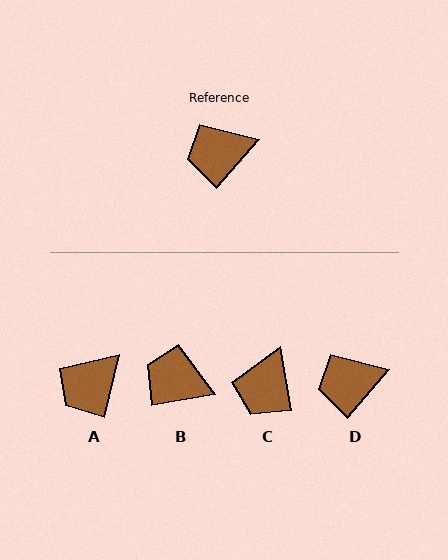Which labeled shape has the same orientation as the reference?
D.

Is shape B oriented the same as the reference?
No, it is off by about 39 degrees.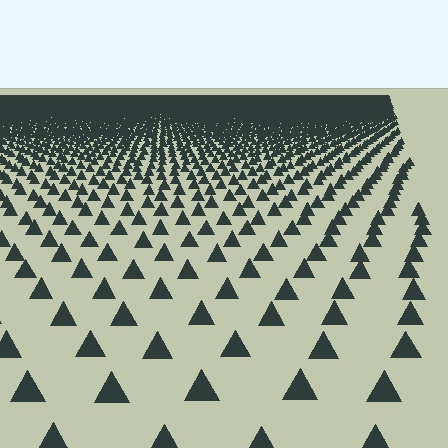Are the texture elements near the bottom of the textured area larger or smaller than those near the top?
Larger. Near the bottom, elements are closer to the viewer and appear at a bigger on-screen size.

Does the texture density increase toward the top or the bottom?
Density increases toward the top.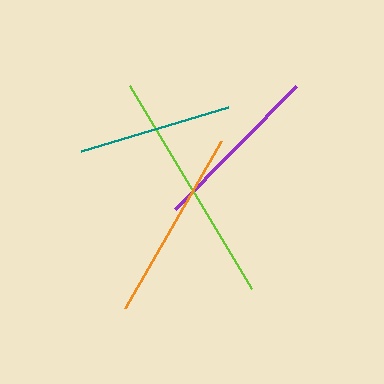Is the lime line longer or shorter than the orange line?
The lime line is longer than the orange line.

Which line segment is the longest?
The lime line is the longest at approximately 237 pixels.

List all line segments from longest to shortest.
From longest to shortest: lime, orange, purple, teal.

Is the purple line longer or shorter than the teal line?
The purple line is longer than the teal line.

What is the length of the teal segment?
The teal segment is approximately 153 pixels long.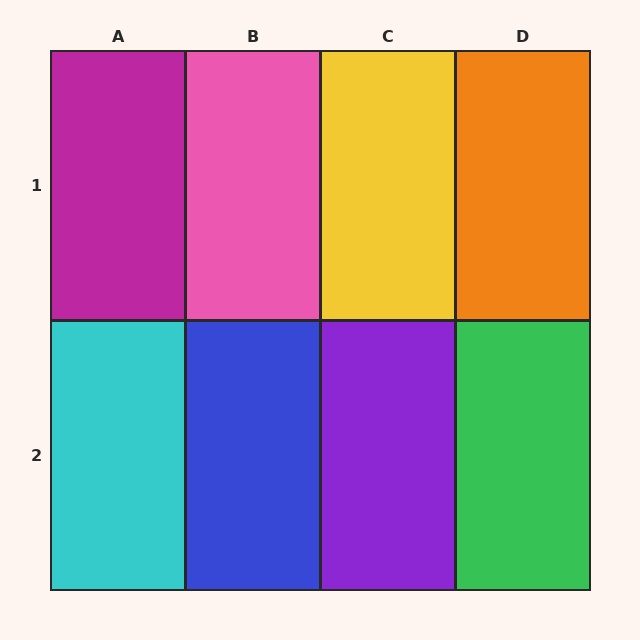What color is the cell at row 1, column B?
Pink.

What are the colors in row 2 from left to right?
Cyan, blue, purple, green.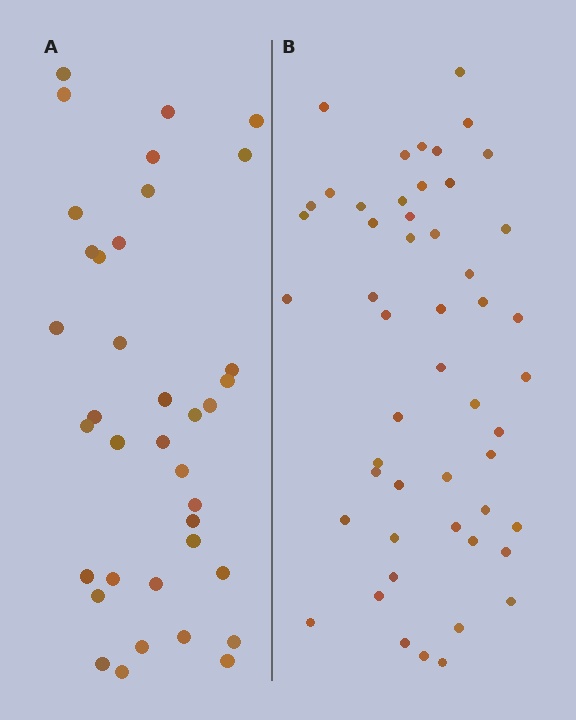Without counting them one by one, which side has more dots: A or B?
Region B (the right region) has more dots.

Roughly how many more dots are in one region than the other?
Region B has approximately 15 more dots than region A.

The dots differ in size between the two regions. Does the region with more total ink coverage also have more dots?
No. Region A has more total ink coverage because its dots are larger, but region B actually contains more individual dots. Total area can be misleading — the number of items is what matters here.